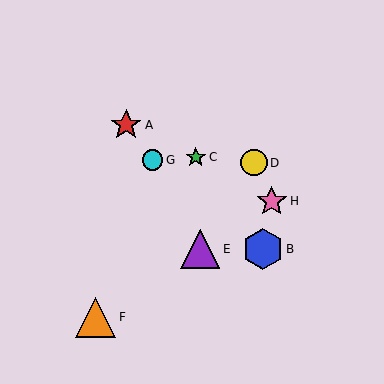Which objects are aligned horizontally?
Objects B, E are aligned horizontally.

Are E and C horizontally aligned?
No, E is at y≈249 and C is at y≈157.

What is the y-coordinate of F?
Object F is at y≈317.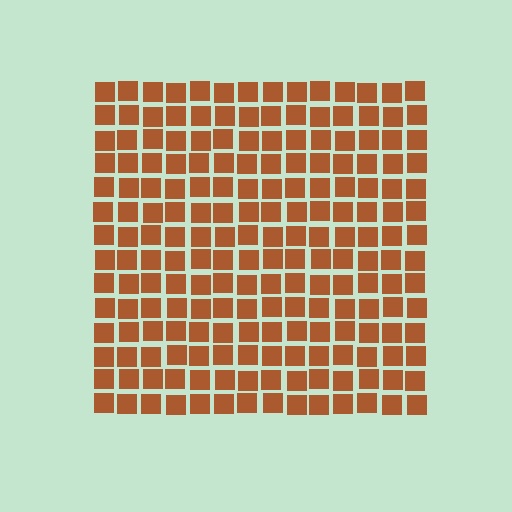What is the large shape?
The large shape is a square.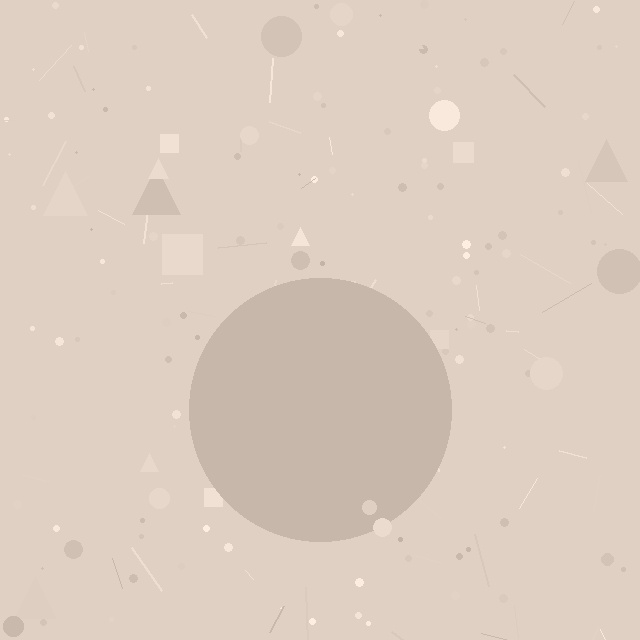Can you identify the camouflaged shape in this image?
The camouflaged shape is a circle.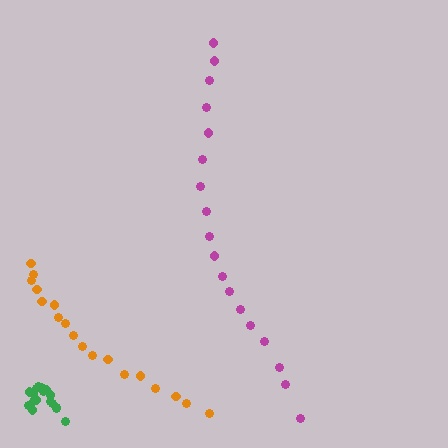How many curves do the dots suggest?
There are 3 distinct paths.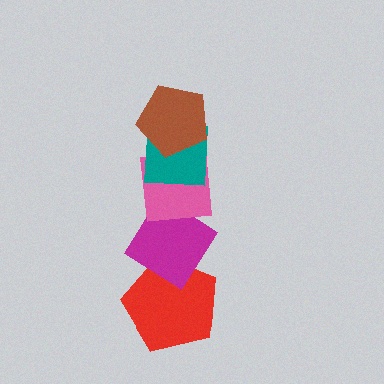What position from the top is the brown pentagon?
The brown pentagon is 1st from the top.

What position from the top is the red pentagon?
The red pentagon is 5th from the top.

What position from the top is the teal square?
The teal square is 2nd from the top.